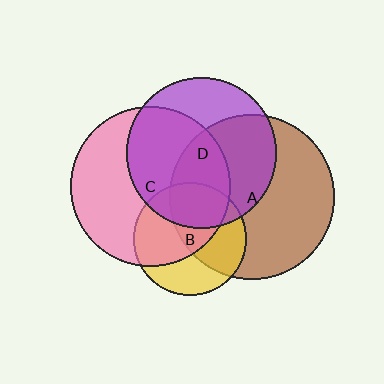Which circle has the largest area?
Circle A (brown).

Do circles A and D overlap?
Yes.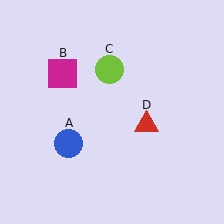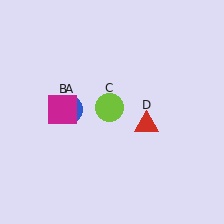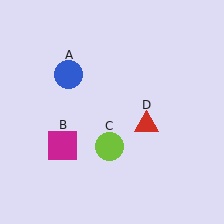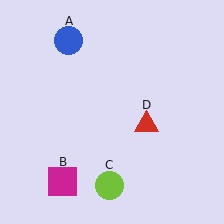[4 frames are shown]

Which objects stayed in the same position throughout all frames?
Red triangle (object D) remained stationary.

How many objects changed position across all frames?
3 objects changed position: blue circle (object A), magenta square (object B), lime circle (object C).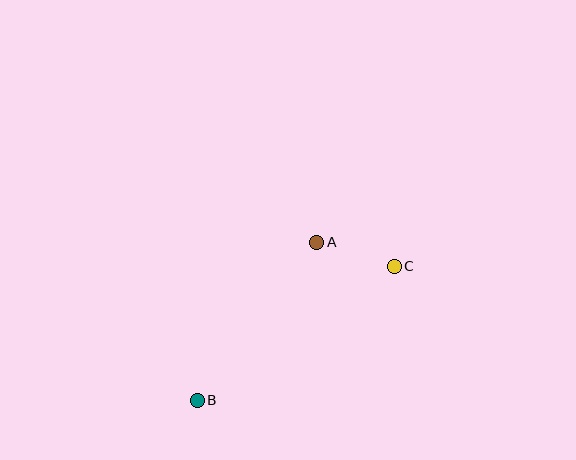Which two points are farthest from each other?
Points B and C are farthest from each other.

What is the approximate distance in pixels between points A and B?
The distance between A and B is approximately 198 pixels.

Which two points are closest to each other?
Points A and C are closest to each other.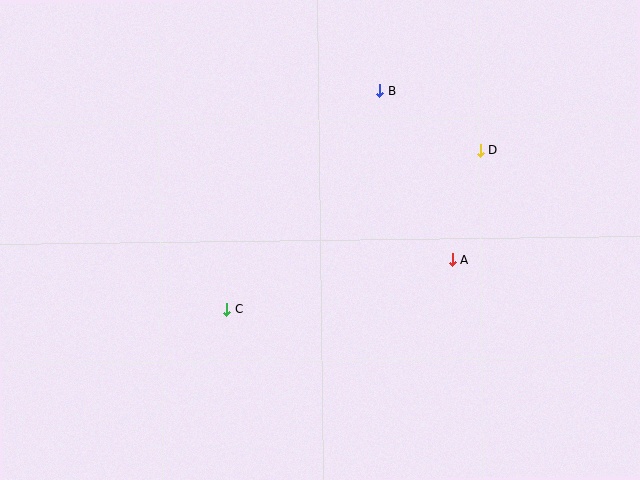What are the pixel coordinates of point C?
Point C is at (226, 310).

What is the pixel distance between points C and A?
The distance between C and A is 231 pixels.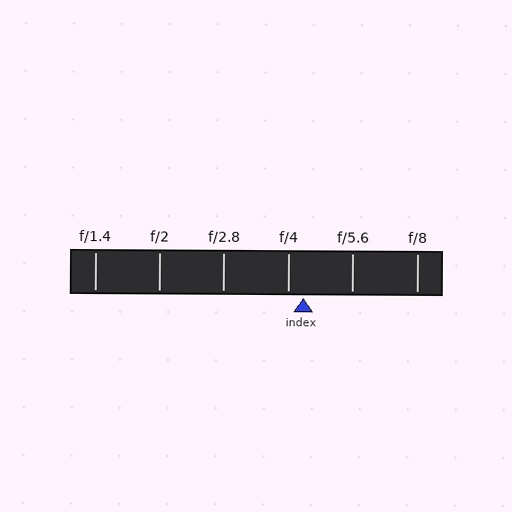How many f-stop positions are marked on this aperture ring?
There are 6 f-stop positions marked.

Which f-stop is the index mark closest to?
The index mark is closest to f/4.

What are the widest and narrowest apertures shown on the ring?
The widest aperture shown is f/1.4 and the narrowest is f/8.